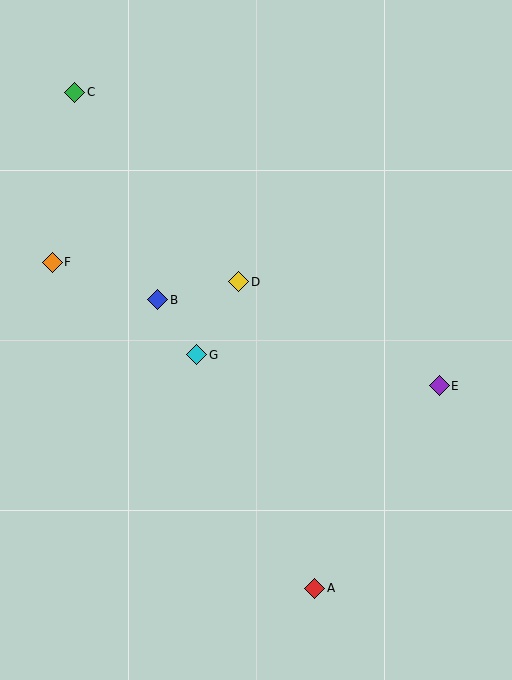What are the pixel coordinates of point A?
Point A is at (315, 588).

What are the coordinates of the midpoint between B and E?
The midpoint between B and E is at (299, 343).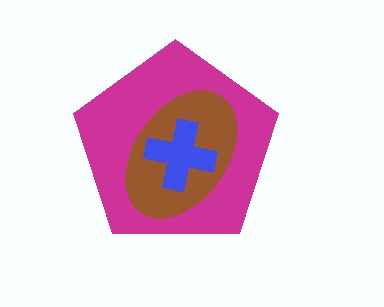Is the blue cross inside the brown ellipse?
Yes.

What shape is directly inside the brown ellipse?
The blue cross.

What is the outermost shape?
The magenta pentagon.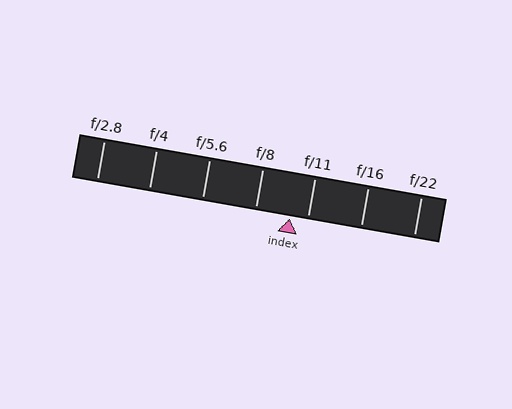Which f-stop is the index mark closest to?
The index mark is closest to f/11.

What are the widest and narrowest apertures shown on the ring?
The widest aperture shown is f/2.8 and the narrowest is f/22.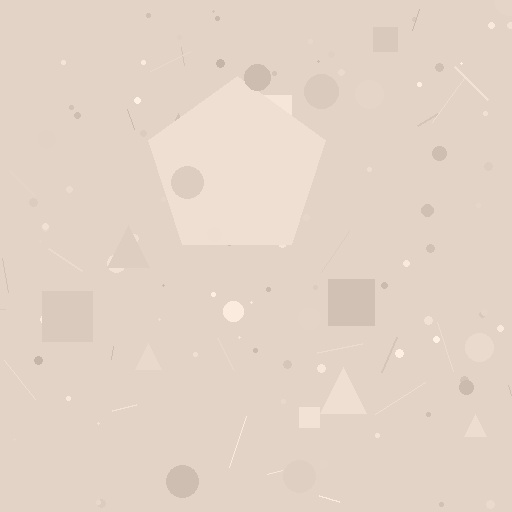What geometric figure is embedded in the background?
A pentagon is embedded in the background.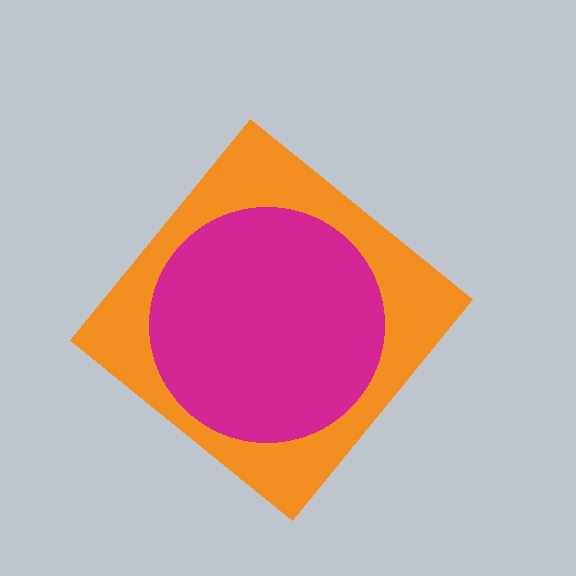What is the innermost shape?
The magenta circle.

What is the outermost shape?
The orange diamond.